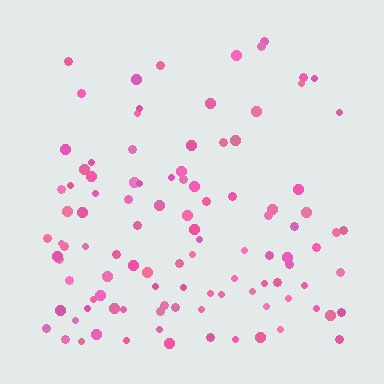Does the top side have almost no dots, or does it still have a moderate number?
Still a moderate number, just noticeably fewer than the bottom.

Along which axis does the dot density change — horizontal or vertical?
Vertical.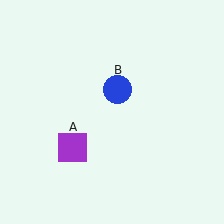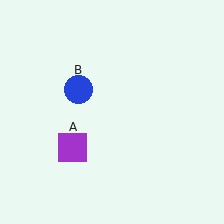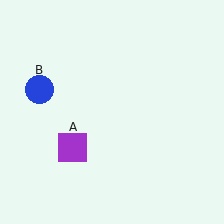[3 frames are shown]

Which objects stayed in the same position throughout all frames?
Purple square (object A) remained stationary.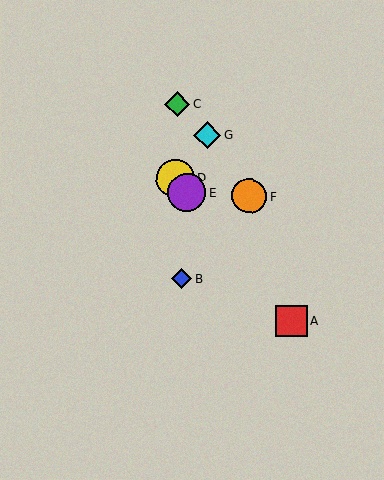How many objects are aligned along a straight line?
3 objects (A, D, E) are aligned along a straight line.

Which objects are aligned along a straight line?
Objects A, D, E are aligned along a straight line.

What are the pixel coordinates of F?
Object F is at (250, 196).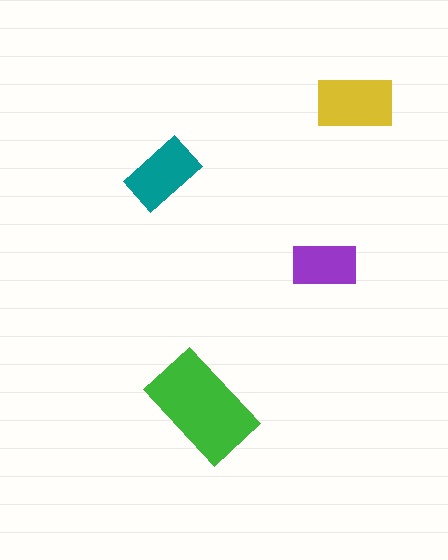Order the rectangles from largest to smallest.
the green one, the yellow one, the teal one, the purple one.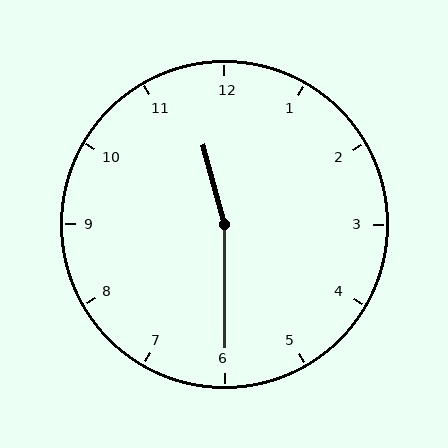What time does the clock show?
11:30.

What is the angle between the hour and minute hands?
Approximately 165 degrees.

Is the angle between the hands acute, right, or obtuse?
It is obtuse.